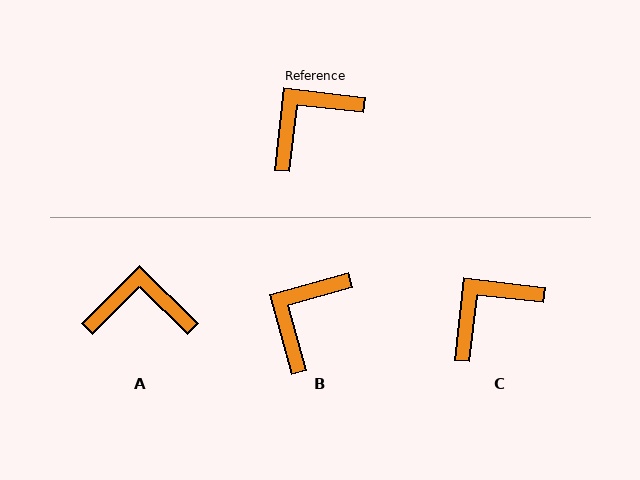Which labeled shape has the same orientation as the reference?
C.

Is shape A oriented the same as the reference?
No, it is off by about 38 degrees.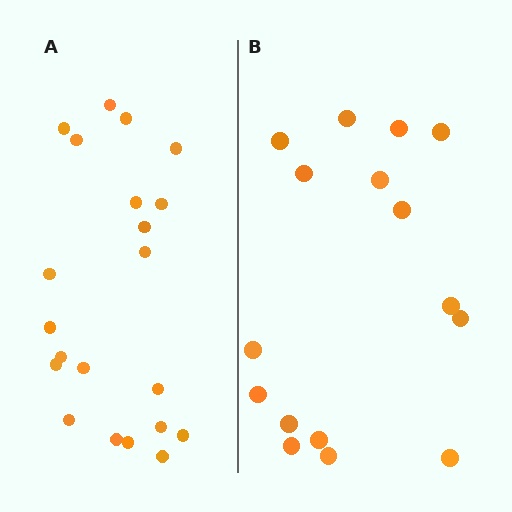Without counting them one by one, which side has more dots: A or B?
Region A (the left region) has more dots.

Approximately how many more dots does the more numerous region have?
Region A has about 5 more dots than region B.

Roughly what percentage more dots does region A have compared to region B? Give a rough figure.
About 30% more.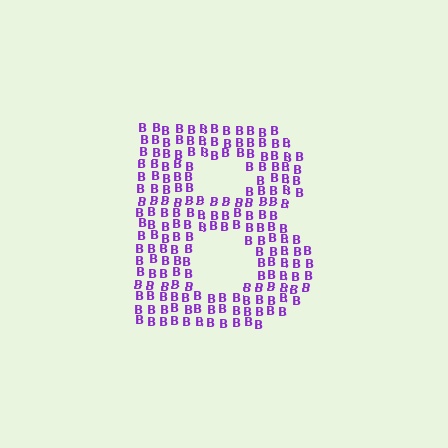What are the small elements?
The small elements are letter B's.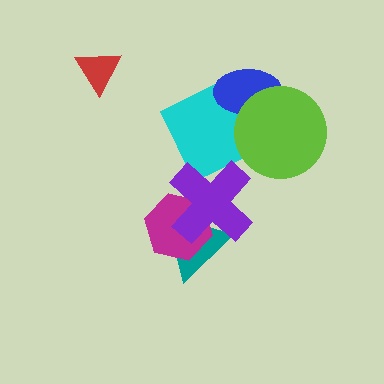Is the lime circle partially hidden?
No, no other shape covers it.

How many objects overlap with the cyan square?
3 objects overlap with the cyan square.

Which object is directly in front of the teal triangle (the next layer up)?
The magenta hexagon is directly in front of the teal triangle.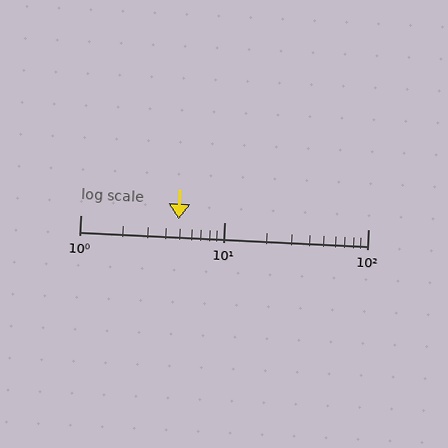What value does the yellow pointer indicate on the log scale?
The pointer indicates approximately 4.8.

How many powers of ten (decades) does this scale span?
The scale spans 2 decades, from 1 to 100.